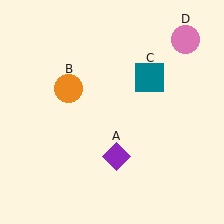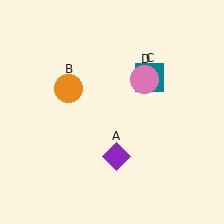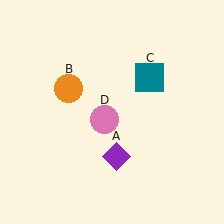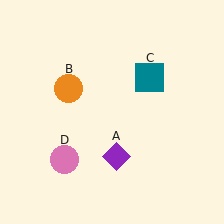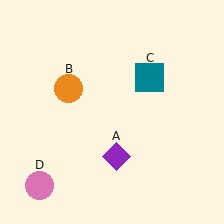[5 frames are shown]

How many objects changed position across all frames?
1 object changed position: pink circle (object D).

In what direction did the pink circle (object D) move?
The pink circle (object D) moved down and to the left.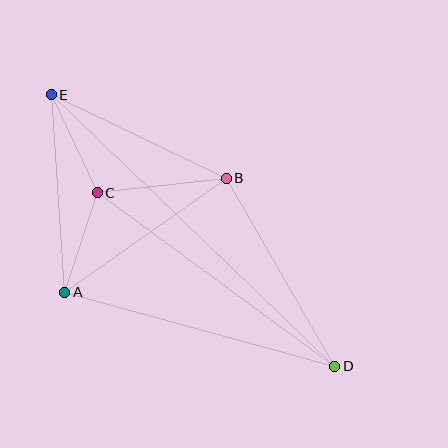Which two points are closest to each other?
Points A and C are closest to each other.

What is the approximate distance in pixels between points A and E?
The distance between A and E is approximately 198 pixels.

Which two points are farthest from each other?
Points D and E are farthest from each other.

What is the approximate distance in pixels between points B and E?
The distance between B and E is approximately 194 pixels.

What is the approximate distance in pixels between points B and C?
The distance between B and C is approximately 130 pixels.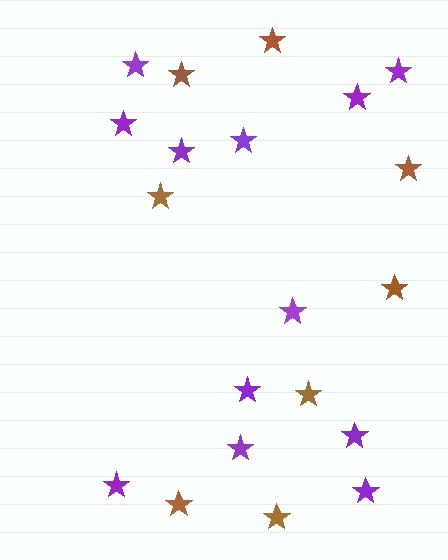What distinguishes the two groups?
There are 2 groups: one group of purple stars (12) and one group of brown stars (8).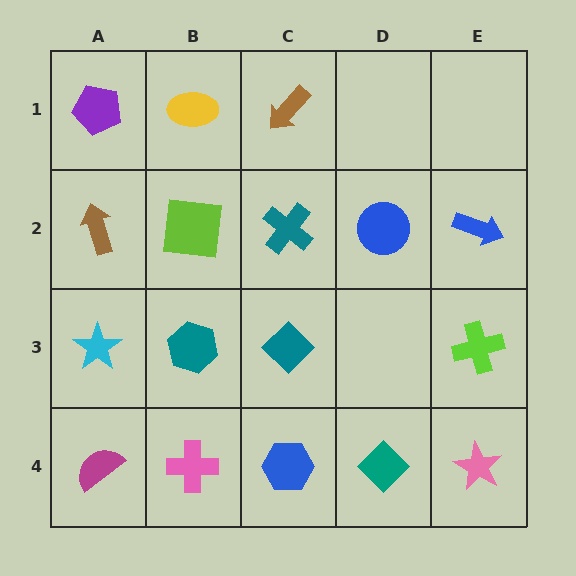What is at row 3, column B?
A teal hexagon.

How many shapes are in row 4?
5 shapes.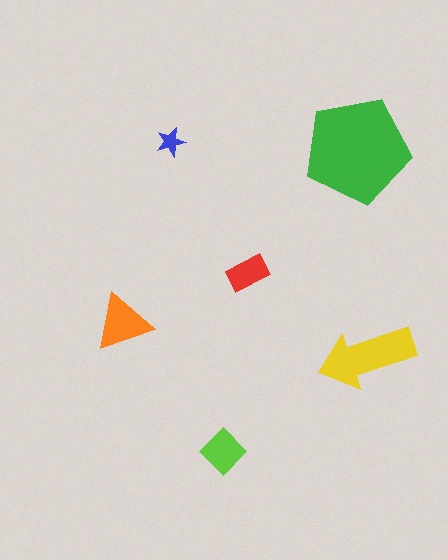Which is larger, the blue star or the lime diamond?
The lime diamond.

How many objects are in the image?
There are 6 objects in the image.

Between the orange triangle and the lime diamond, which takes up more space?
The orange triangle.